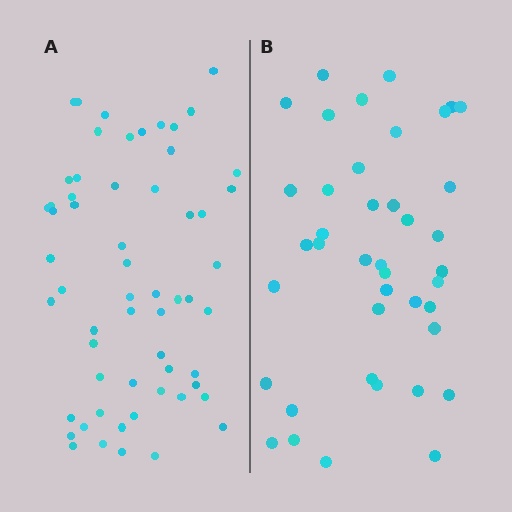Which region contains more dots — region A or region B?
Region A (the left region) has more dots.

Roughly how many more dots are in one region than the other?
Region A has approximately 20 more dots than region B.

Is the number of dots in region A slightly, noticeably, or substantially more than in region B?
Region A has noticeably more, but not dramatically so. The ratio is roughly 1.4 to 1.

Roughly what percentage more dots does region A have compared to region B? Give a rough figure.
About 45% more.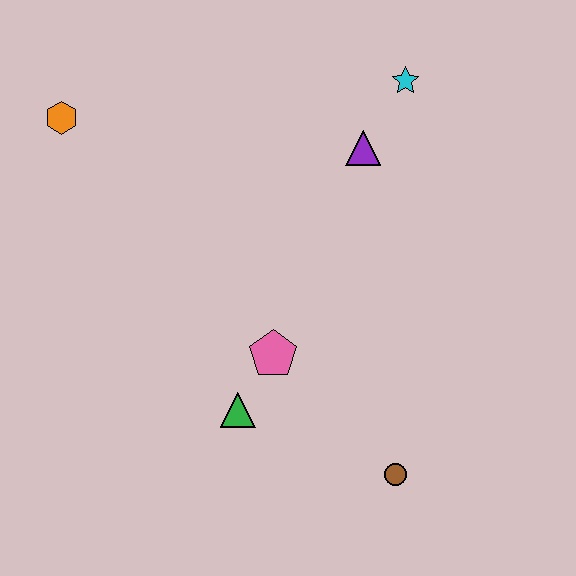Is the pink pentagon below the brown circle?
No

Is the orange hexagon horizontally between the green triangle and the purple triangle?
No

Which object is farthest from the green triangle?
The cyan star is farthest from the green triangle.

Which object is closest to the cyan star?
The purple triangle is closest to the cyan star.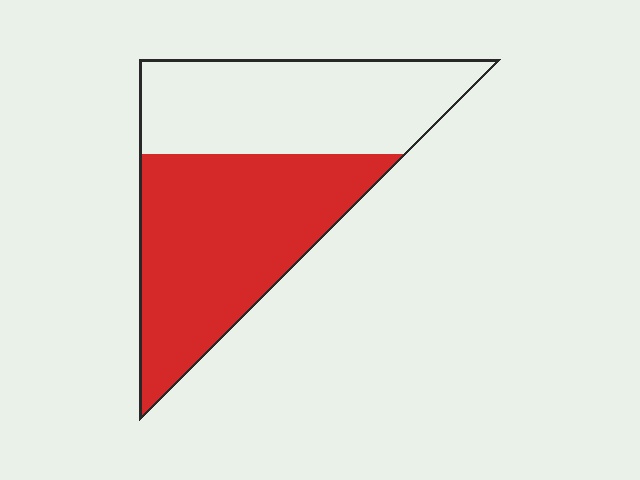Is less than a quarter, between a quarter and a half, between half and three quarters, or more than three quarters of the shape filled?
Between half and three quarters.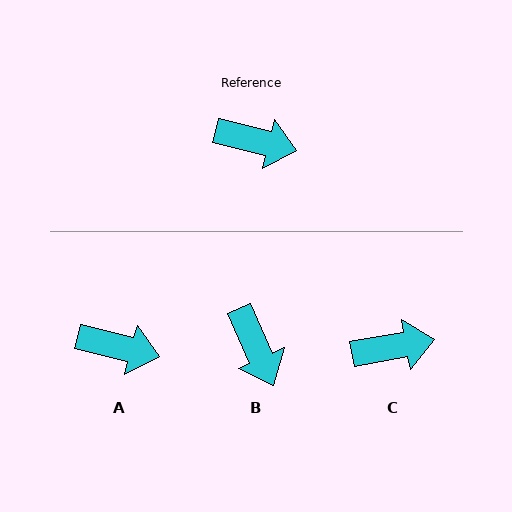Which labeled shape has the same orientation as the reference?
A.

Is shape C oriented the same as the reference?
No, it is off by about 24 degrees.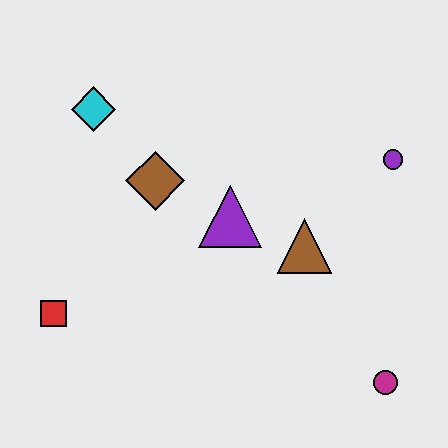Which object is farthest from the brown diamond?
The magenta circle is farthest from the brown diamond.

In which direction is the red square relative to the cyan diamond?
The red square is below the cyan diamond.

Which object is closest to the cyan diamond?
The brown diamond is closest to the cyan diamond.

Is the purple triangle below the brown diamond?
Yes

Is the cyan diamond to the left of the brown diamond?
Yes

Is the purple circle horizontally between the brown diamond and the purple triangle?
No